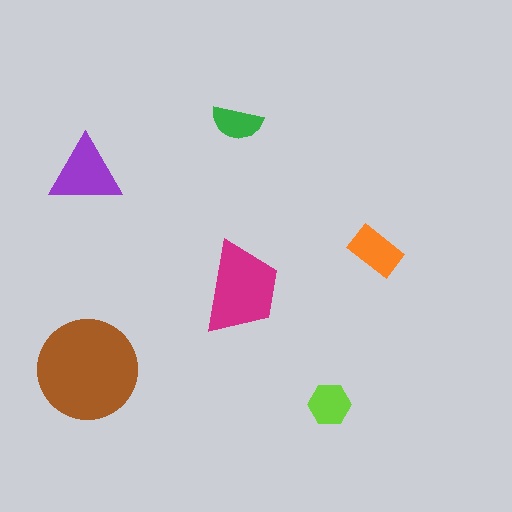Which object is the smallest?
The green semicircle.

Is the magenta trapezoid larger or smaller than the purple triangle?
Larger.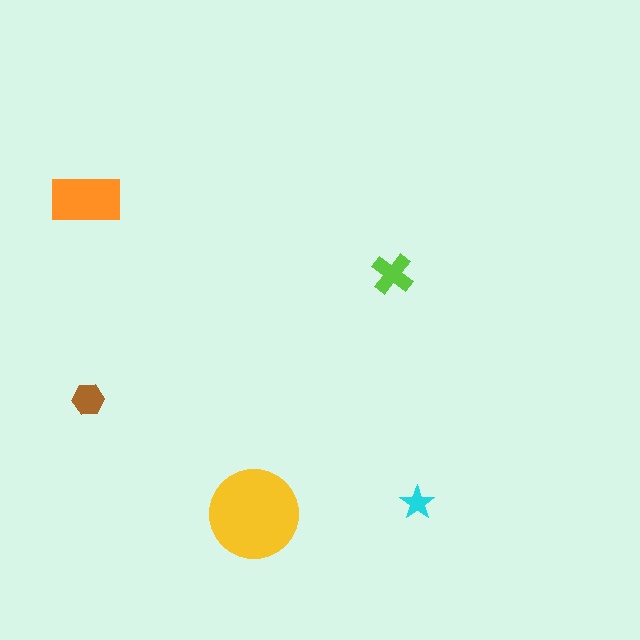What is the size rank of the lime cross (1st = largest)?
3rd.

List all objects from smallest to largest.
The cyan star, the brown hexagon, the lime cross, the orange rectangle, the yellow circle.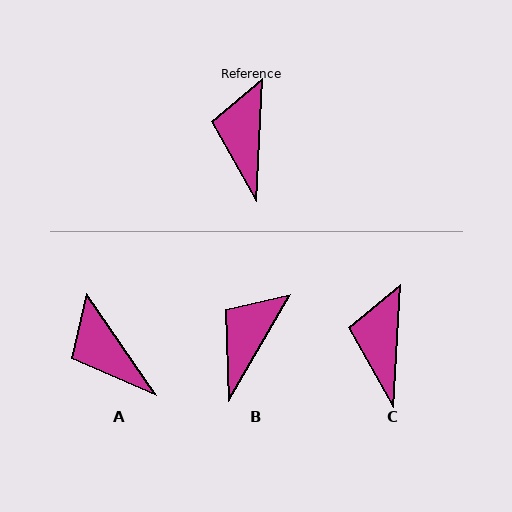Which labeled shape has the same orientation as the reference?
C.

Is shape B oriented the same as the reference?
No, it is off by about 27 degrees.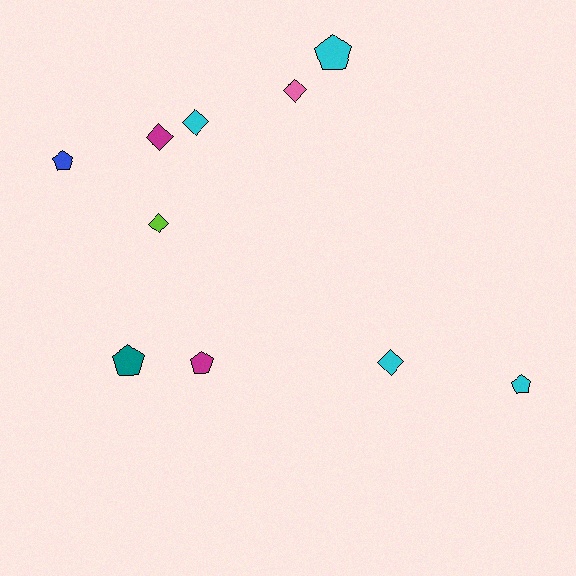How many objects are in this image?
There are 10 objects.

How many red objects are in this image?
There are no red objects.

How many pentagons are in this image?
There are 5 pentagons.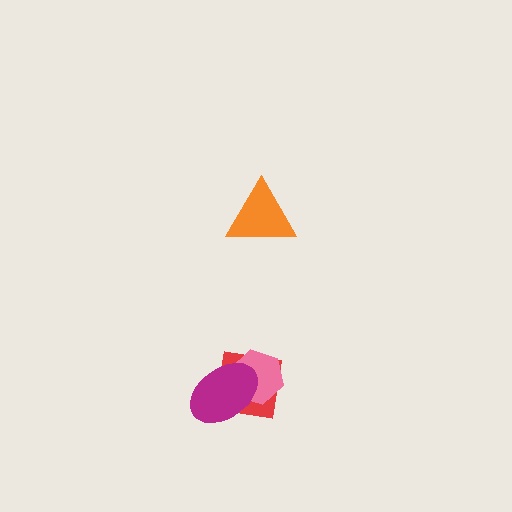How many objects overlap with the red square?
2 objects overlap with the red square.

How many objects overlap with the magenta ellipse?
2 objects overlap with the magenta ellipse.